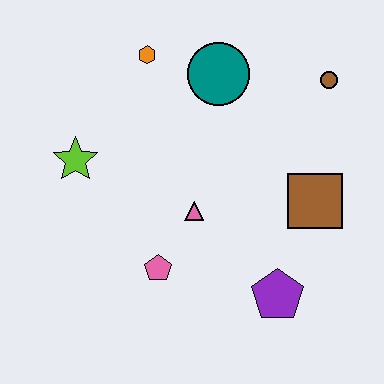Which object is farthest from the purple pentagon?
The orange hexagon is farthest from the purple pentagon.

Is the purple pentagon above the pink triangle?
No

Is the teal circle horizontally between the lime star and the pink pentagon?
No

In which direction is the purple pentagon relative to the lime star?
The purple pentagon is to the right of the lime star.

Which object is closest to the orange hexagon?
The teal circle is closest to the orange hexagon.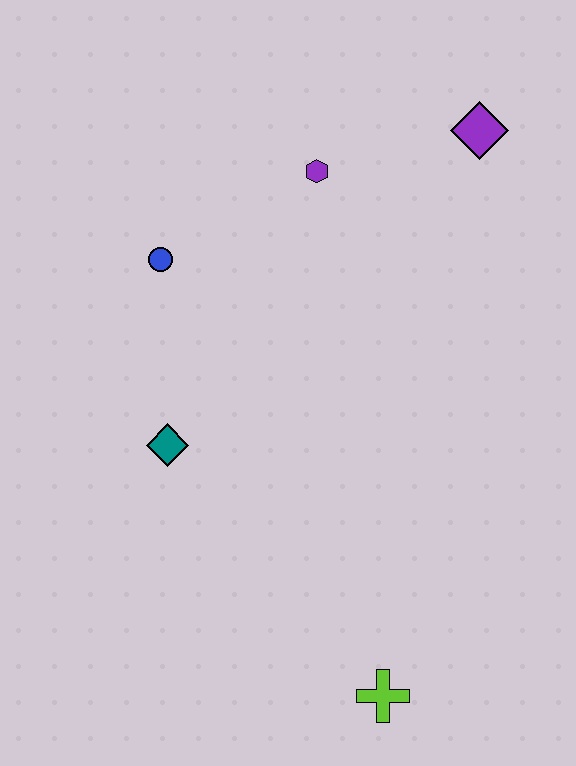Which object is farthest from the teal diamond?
The purple diamond is farthest from the teal diamond.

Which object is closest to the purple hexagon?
The purple diamond is closest to the purple hexagon.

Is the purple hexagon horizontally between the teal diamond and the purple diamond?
Yes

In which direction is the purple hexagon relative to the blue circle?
The purple hexagon is to the right of the blue circle.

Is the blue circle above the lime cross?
Yes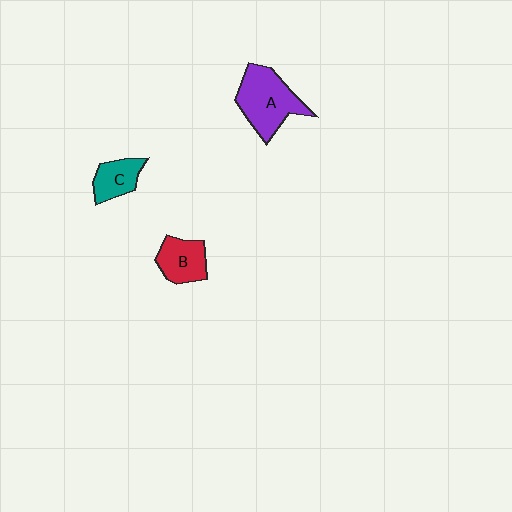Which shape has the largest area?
Shape A (purple).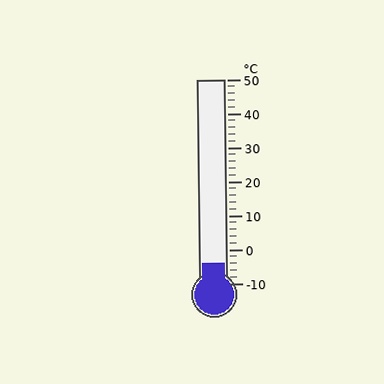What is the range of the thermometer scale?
The thermometer scale ranges from -10°C to 50°C.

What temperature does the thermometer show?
The thermometer shows approximately -4°C.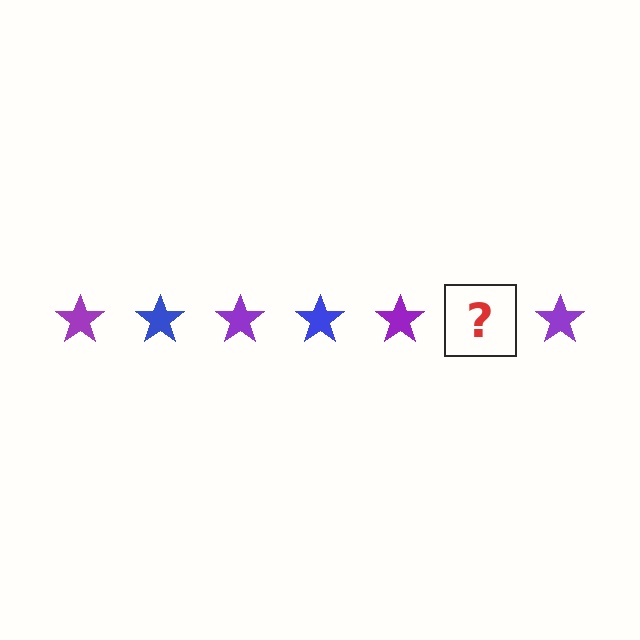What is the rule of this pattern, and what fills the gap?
The rule is that the pattern cycles through purple, blue stars. The gap should be filled with a blue star.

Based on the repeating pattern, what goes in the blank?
The blank should be a blue star.